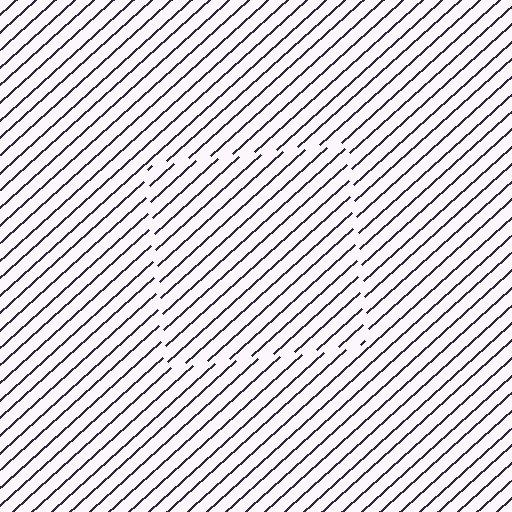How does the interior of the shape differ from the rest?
The interior of the shape contains the same grating, shifted by half a period — the contour is defined by the phase discontinuity where line-ends from the inner and outer gratings abut.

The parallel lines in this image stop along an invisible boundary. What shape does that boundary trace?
An illusory square. The interior of the shape contains the same grating, shifted by half a period — the contour is defined by the phase discontinuity where line-ends from the inner and outer gratings abut.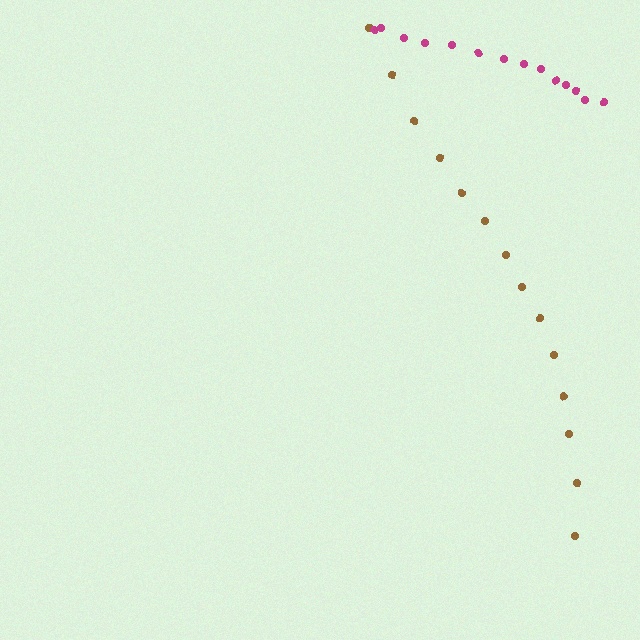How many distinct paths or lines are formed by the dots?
There are 2 distinct paths.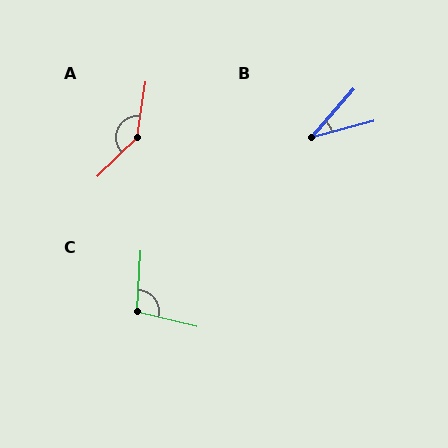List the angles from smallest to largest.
B (34°), C (101°), A (143°).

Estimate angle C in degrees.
Approximately 101 degrees.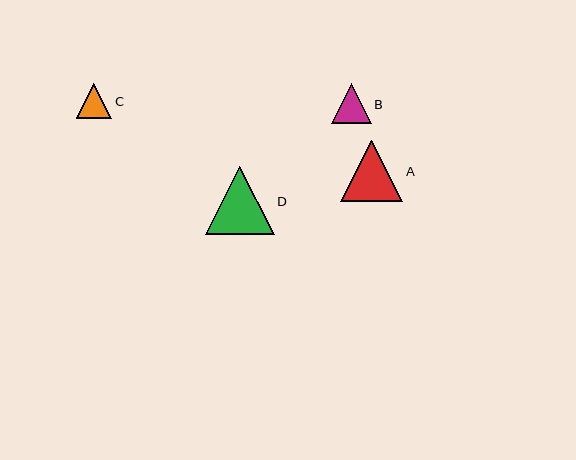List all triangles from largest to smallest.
From largest to smallest: D, A, B, C.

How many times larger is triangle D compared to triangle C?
Triangle D is approximately 2.0 times the size of triangle C.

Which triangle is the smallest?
Triangle C is the smallest with a size of approximately 35 pixels.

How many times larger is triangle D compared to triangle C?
Triangle D is approximately 2.0 times the size of triangle C.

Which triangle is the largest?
Triangle D is the largest with a size of approximately 69 pixels.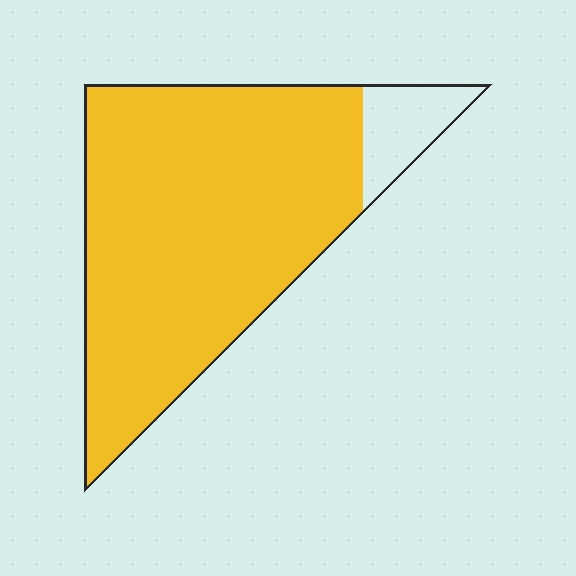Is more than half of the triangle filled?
Yes.